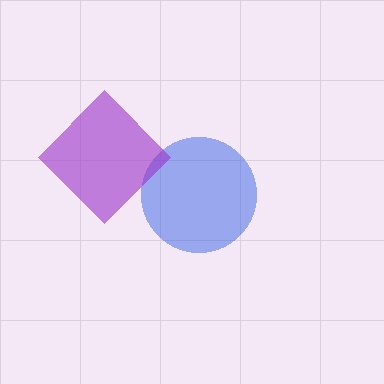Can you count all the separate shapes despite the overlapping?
Yes, there are 2 separate shapes.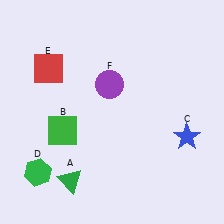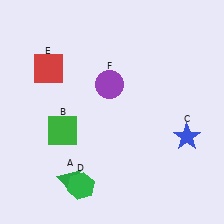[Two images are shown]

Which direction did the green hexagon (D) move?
The green hexagon (D) moved right.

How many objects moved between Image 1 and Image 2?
1 object moved between the two images.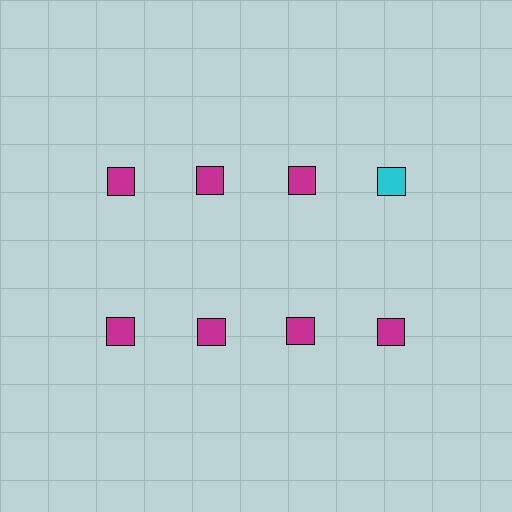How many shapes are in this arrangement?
There are 8 shapes arranged in a grid pattern.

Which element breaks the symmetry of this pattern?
The cyan square in the top row, second from right column breaks the symmetry. All other shapes are magenta squares.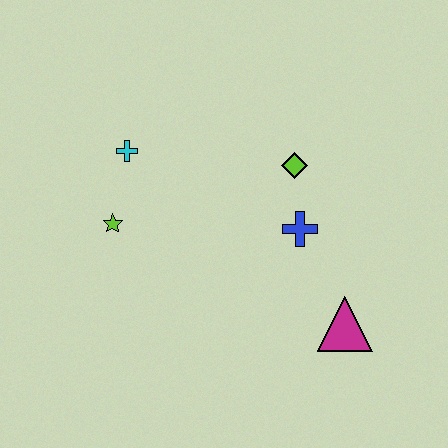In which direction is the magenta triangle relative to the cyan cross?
The magenta triangle is to the right of the cyan cross.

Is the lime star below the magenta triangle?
No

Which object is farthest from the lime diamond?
The lime star is farthest from the lime diamond.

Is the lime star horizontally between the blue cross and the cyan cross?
No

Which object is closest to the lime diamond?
The blue cross is closest to the lime diamond.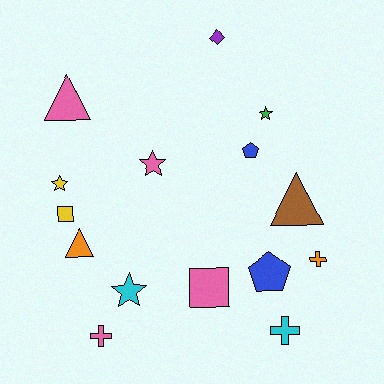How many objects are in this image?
There are 15 objects.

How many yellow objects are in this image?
There are 2 yellow objects.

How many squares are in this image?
There are 2 squares.